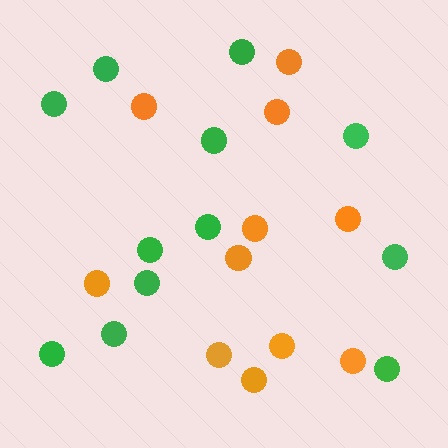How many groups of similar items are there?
There are 2 groups: one group of green circles (12) and one group of orange circles (11).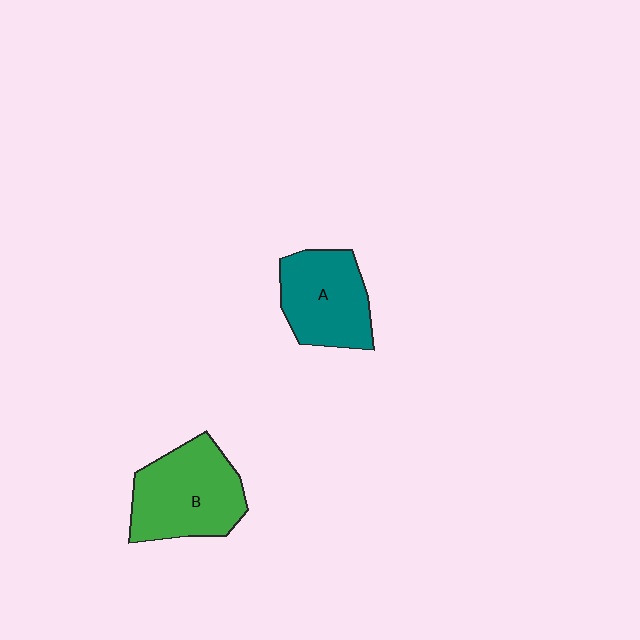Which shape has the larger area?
Shape B (green).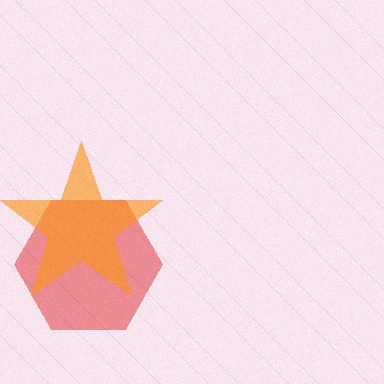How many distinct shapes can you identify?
There are 2 distinct shapes: a red hexagon, an orange star.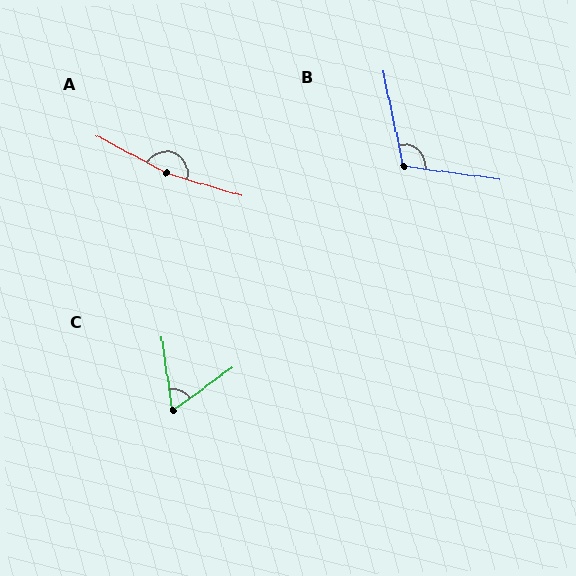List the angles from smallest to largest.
C (62°), B (110°), A (169°).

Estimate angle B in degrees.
Approximately 110 degrees.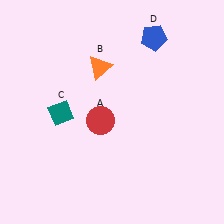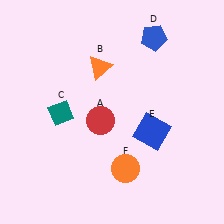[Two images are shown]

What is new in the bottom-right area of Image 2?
A blue square (E) was added in the bottom-right area of Image 2.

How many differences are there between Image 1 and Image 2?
There are 2 differences between the two images.